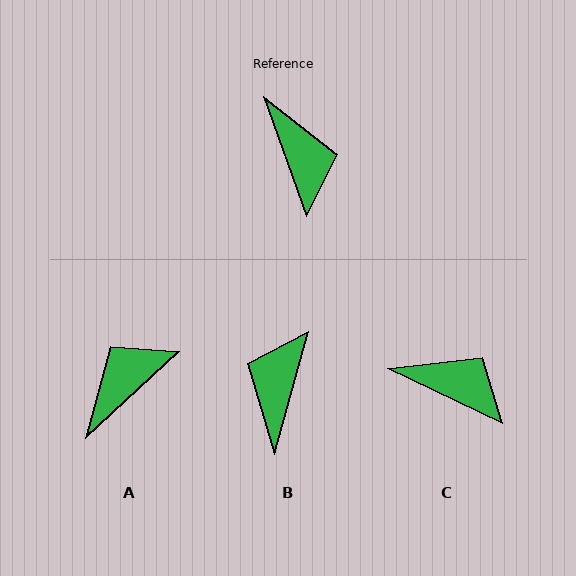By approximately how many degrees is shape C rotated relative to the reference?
Approximately 45 degrees counter-clockwise.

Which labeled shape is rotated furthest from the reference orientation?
B, about 145 degrees away.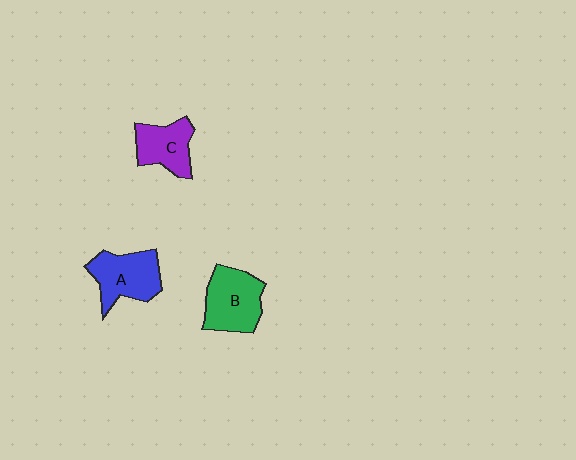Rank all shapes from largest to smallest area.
From largest to smallest: B (green), A (blue), C (purple).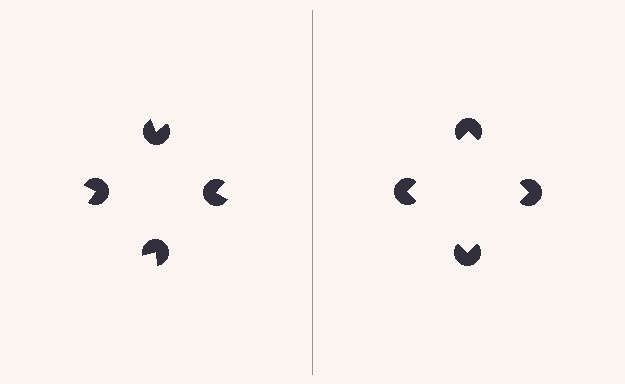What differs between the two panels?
The pac-man discs are positioned identically on both sides; only the wedge orientations differ. On the right they align to a square; on the left they are misaligned.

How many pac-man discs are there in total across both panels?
8 — 4 on each side.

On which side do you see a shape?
An illusory square appears on the right side. On the left side the wedge cuts are rotated, so no coherent shape forms.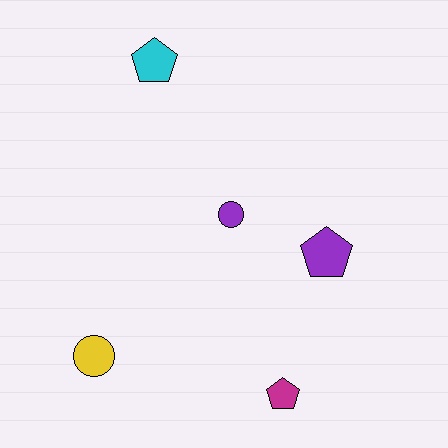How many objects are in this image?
There are 5 objects.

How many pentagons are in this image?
There are 3 pentagons.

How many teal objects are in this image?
There are no teal objects.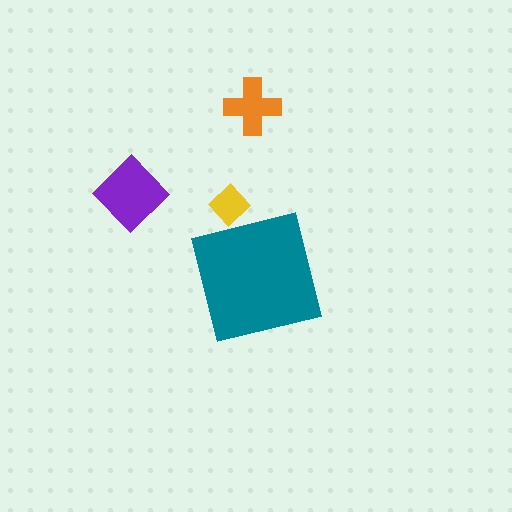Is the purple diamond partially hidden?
No, the purple diamond is fully visible.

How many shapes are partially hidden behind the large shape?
1 shape is partially hidden.